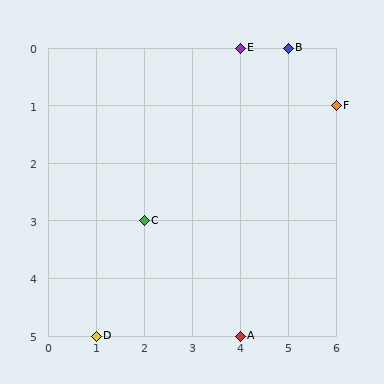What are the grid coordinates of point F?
Point F is at grid coordinates (6, 1).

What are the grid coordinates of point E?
Point E is at grid coordinates (4, 0).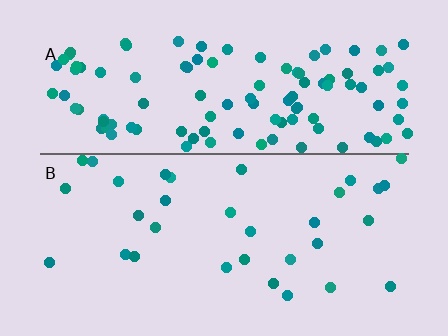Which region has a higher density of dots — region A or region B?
A (the top).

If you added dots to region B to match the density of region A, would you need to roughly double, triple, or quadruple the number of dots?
Approximately triple.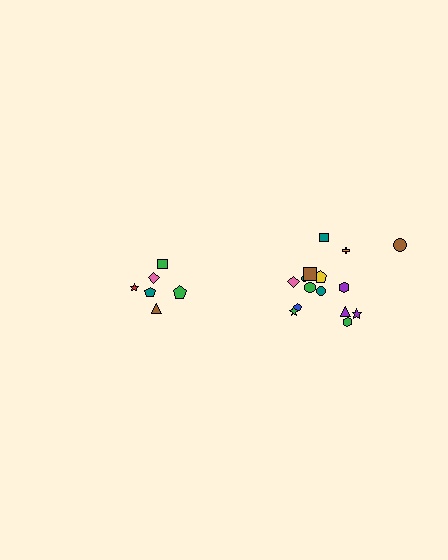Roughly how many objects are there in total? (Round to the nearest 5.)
Roughly 20 objects in total.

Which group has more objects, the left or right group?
The right group.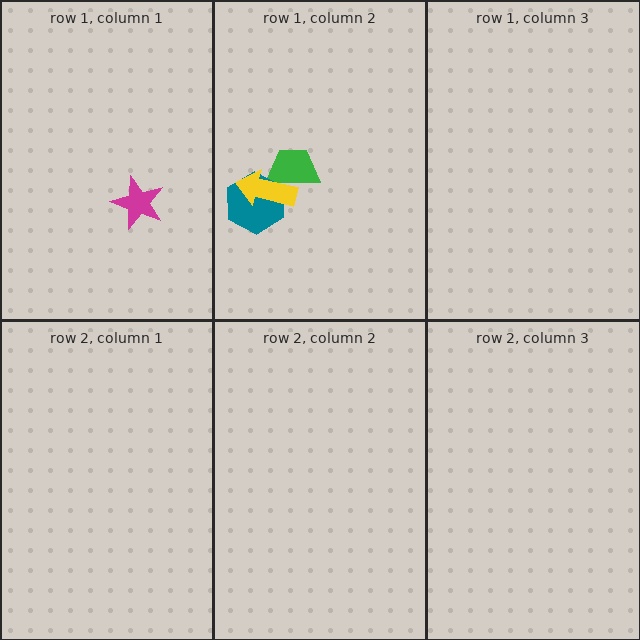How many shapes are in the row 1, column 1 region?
1.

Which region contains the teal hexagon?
The row 1, column 2 region.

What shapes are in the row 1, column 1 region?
The magenta star.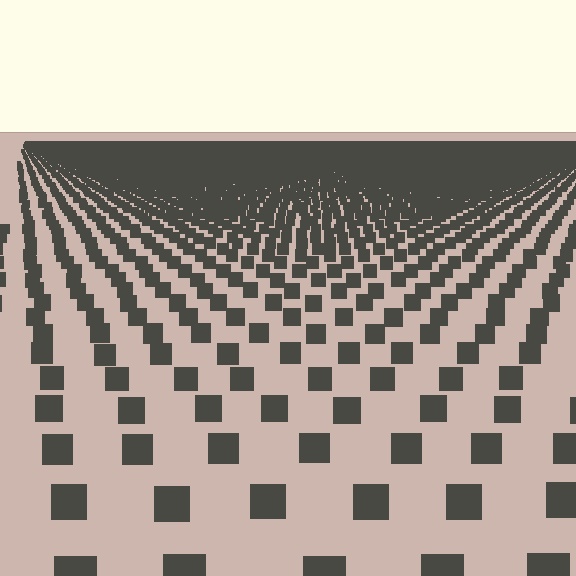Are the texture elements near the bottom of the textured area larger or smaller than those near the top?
Larger. Near the bottom, elements are closer to the viewer and appear at a bigger on-screen size.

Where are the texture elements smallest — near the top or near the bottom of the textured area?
Near the top.